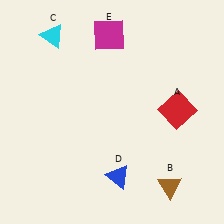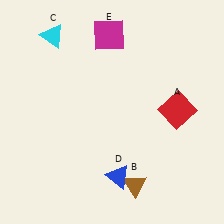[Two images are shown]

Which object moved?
The brown triangle (B) moved left.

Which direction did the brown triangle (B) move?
The brown triangle (B) moved left.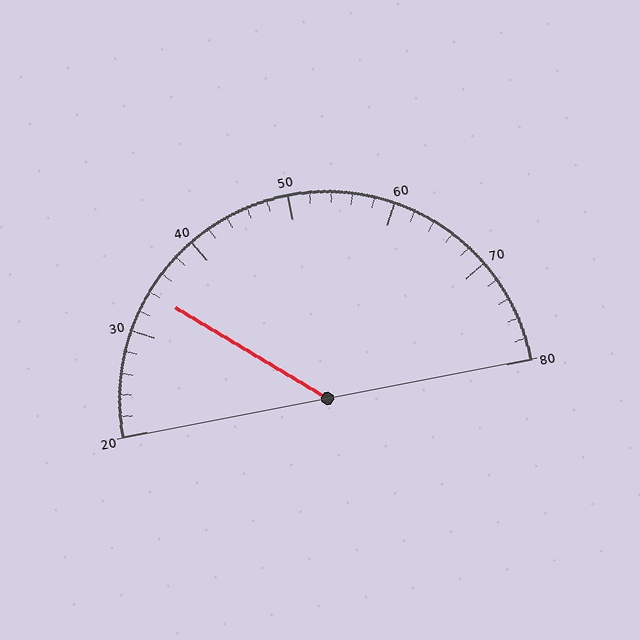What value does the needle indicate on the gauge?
The needle indicates approximately 34.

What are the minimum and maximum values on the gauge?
The gauge ranges from 20 to 80.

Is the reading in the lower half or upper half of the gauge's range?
The reading is in the lower half of the range (20 to 80).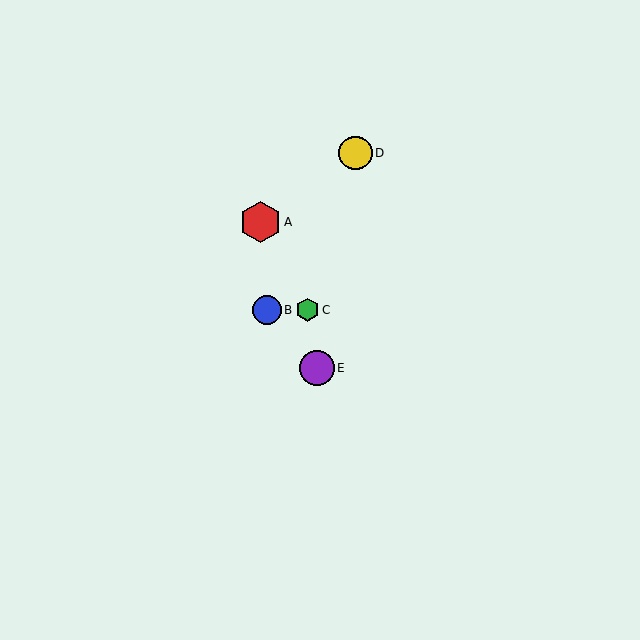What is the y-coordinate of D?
Object D is at y≈153.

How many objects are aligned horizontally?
2 objects (B, C) are aligned horizontally.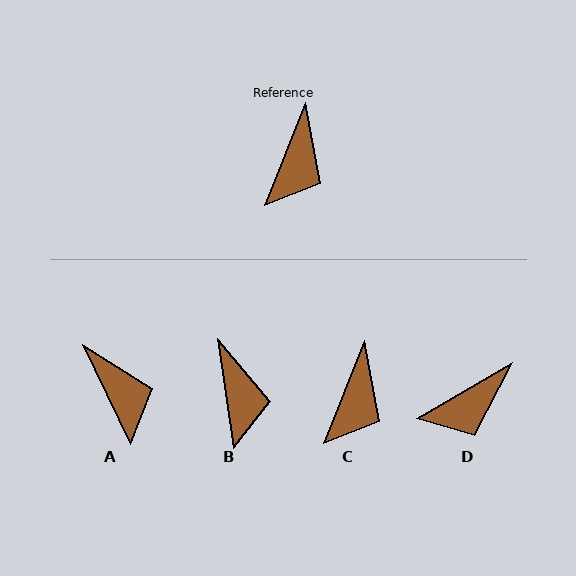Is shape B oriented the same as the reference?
No, it is off by about 30 degrees.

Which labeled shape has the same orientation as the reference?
C.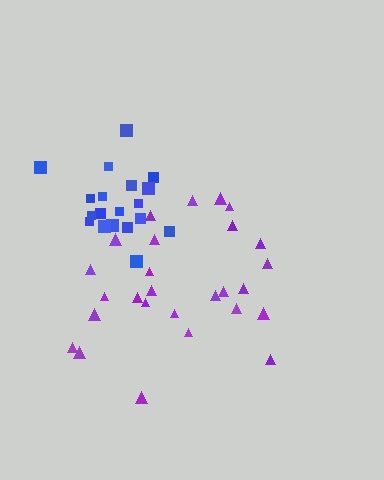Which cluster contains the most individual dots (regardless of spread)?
Purple (27).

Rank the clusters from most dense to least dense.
blue, purple.